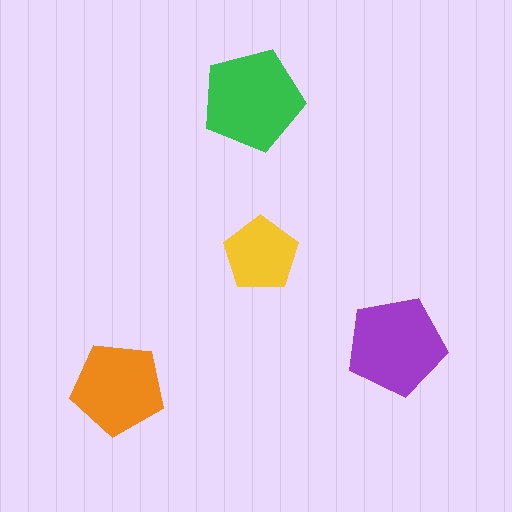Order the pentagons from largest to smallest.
the green one, the purple one, the orange one, the yellow one.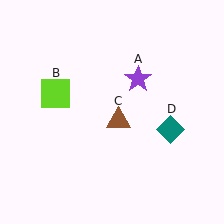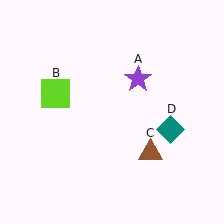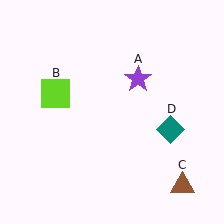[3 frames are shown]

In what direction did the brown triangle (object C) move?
The brown triangle (object C) moved down and to the right.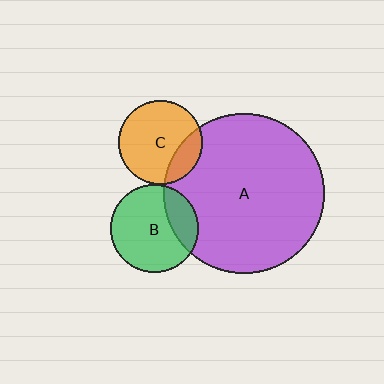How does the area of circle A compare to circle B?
Approximately 3.3 times.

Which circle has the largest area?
Circle A (purple).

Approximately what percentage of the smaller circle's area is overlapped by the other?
Approximately 25%.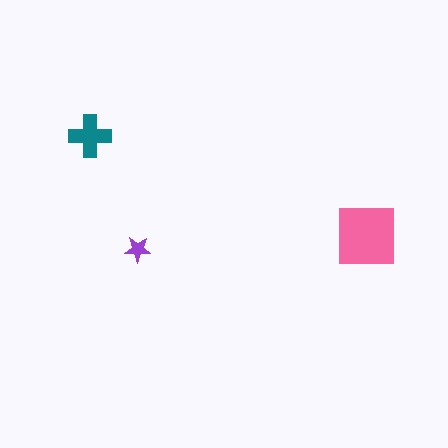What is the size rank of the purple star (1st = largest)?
3rd.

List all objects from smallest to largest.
The purple star, the teal cross, the pink square.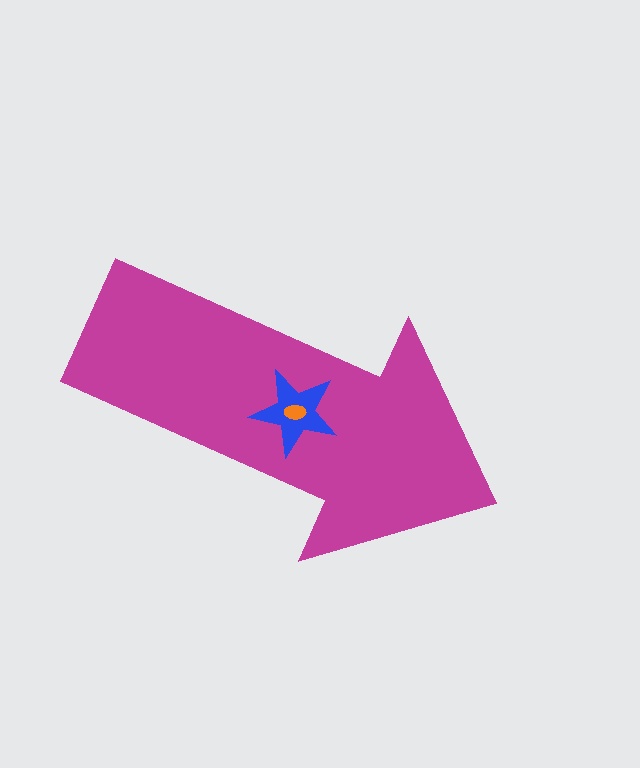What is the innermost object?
The orange ellipse.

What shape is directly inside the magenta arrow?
The blue star.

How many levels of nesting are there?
3.